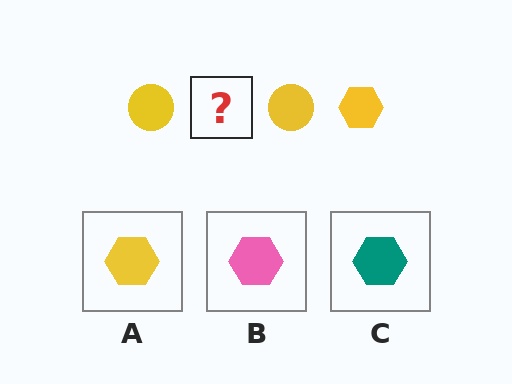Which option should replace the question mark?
Option A.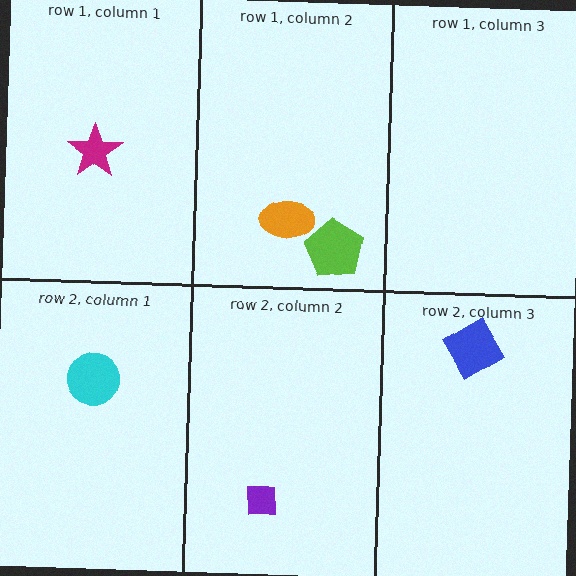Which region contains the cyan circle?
The row 2, column 1 region.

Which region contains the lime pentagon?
The row 1, column 2 region.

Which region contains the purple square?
The row 2, column 2 region.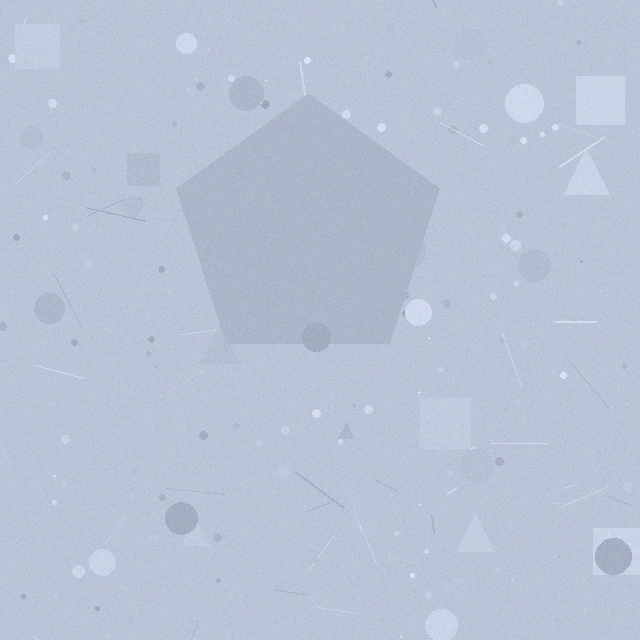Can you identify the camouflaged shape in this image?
The camouflaged shape is a pentagon.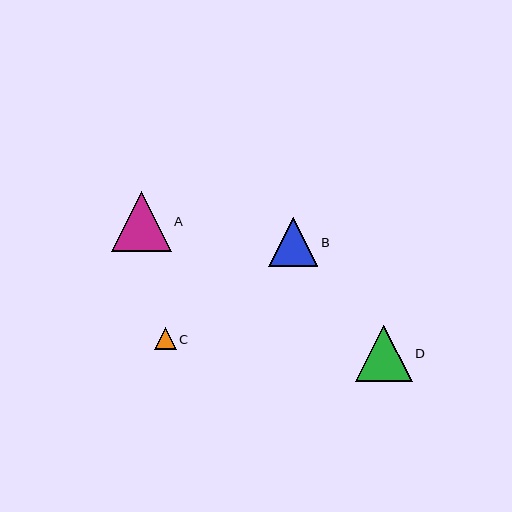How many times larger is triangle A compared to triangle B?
Triangle A is approximately 1.2 times the size of triangle B.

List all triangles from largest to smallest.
From largest to smallest: A, D, B, C.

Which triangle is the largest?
Triangle A is the largest with a size of approximately 60 pixels.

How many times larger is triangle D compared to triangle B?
Triangle D is approximately 1.2 times the size of triangle B.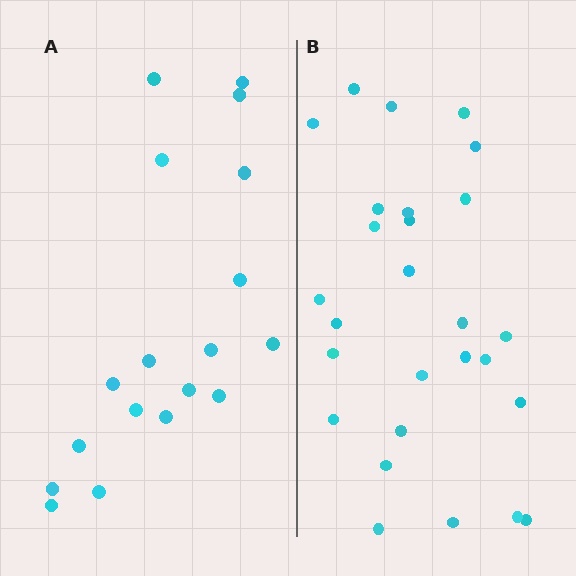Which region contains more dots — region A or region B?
Region B (the right region) has more dots.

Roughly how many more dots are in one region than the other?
Region B has roughly 8 or so more dots than region A.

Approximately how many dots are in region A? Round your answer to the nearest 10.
About 20 dots. (The exact count is 18, which rounds to 20.)